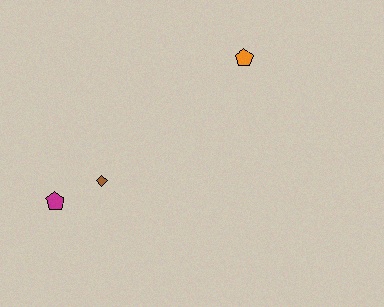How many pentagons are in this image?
There are 2 pentagons.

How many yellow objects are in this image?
There are no yellow objects.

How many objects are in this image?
There are 3 objects.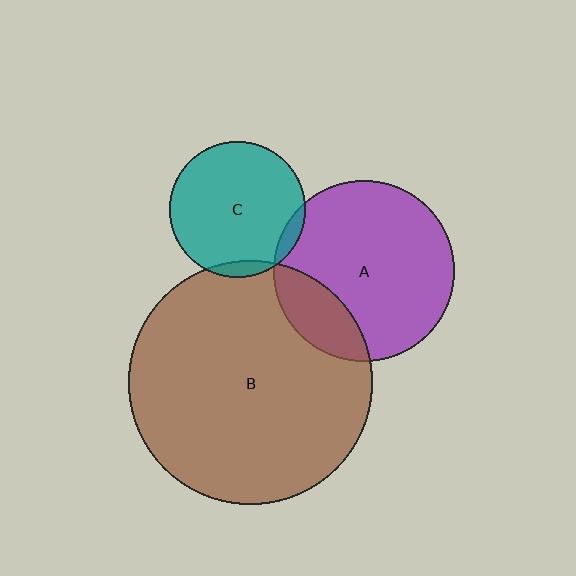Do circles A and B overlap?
Yes.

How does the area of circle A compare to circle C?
Approximately 1.8 times.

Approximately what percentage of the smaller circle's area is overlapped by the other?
Approximately 20%.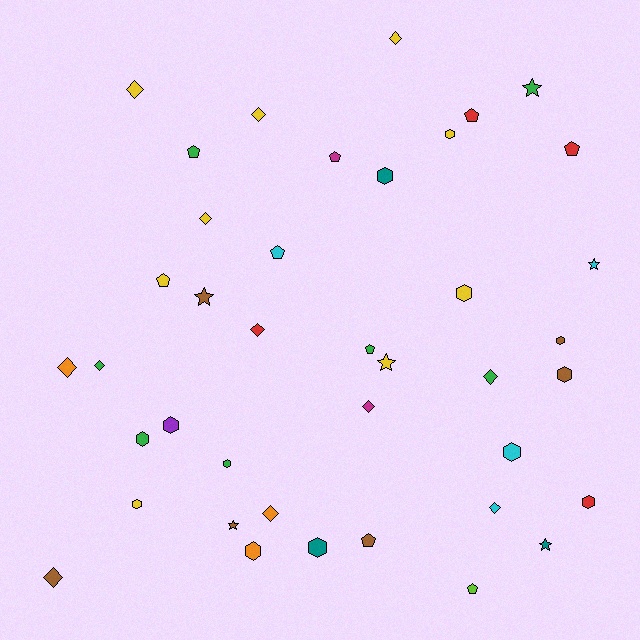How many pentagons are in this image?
There are 9 pentagons.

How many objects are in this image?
There are 40 objects.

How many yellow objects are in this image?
There are 9 yellow objects.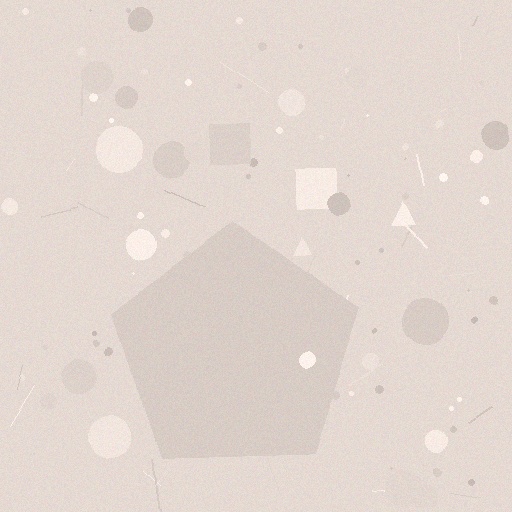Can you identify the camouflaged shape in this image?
The camouflaged shape is a pentagon.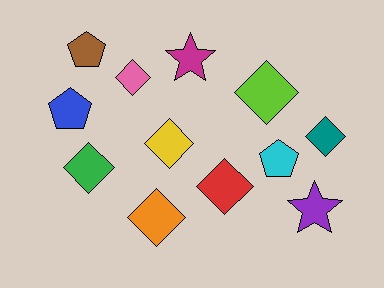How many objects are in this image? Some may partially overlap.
There are 12 objects.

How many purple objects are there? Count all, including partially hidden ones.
There is 1 purple object.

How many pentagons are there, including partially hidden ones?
There are 3 pentagons.